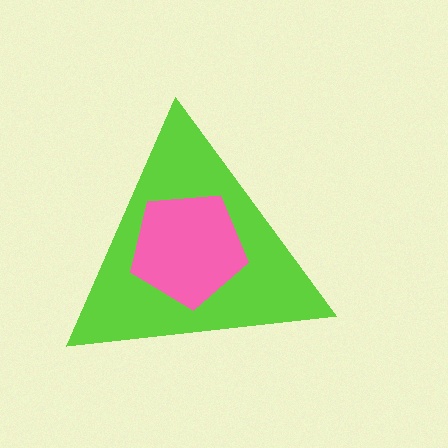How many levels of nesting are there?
2.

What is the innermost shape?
The pink pentagon.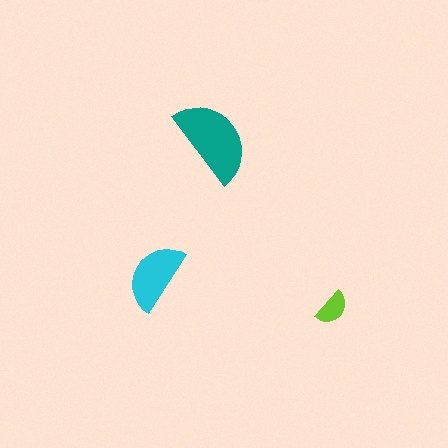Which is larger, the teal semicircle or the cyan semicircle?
The teal one.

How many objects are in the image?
There are 3 objects in the image.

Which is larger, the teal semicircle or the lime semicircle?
The teal one.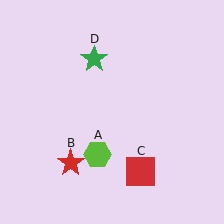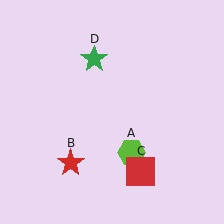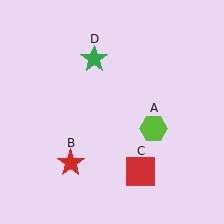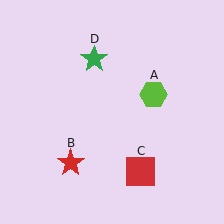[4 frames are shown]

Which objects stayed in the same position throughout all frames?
Red star (object B) and red square (object C) and green star (object D) remained stationary.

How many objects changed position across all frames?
1 object changed position: lime hexagon (object A).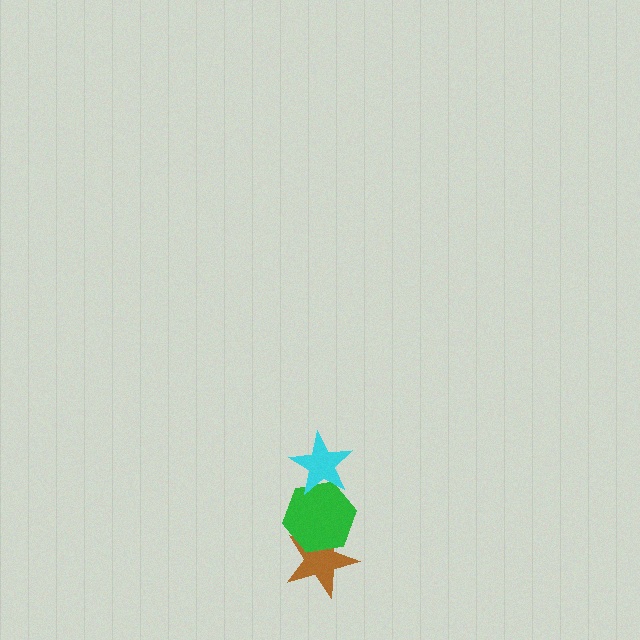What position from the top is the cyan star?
The cyan star is 1st from the top.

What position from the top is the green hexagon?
The green hexagon is 2nd from the top.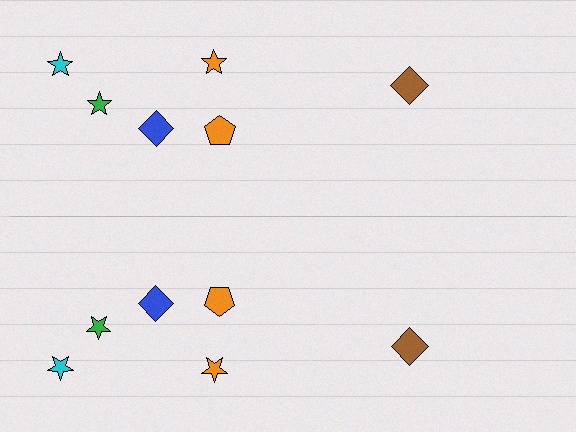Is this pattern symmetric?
Yes, this pattern has bilateral (reflection) symmetry.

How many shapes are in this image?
There are 12 shapes in this image.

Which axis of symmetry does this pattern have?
The pattern has a horizontal axis of symmetry running through the center of the image.